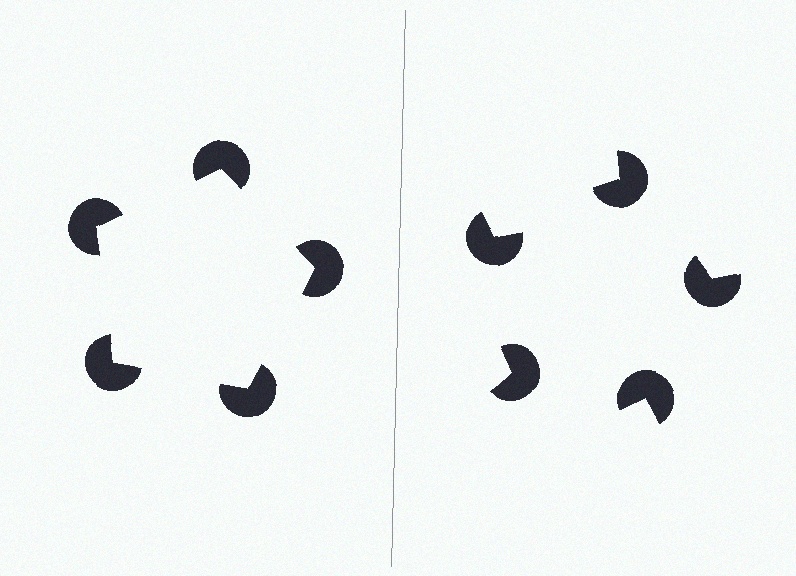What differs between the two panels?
The pac-man discs are positioned identically on both sides; only the wedge orientations differ. On the left they align to a pentagon; on the right they are misaligned.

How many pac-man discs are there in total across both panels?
10 — 5 on each side.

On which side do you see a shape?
An illusory pentagon appears on the left side. On the right side the wedge cuts are rotated, so no coherent shape forms.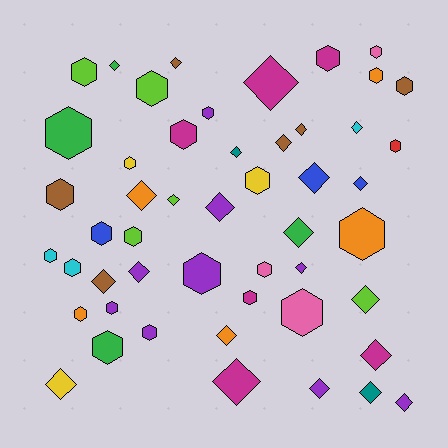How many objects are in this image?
There are 50 objects.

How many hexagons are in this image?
There are 26 hexagons.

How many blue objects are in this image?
There are 3 blue objects.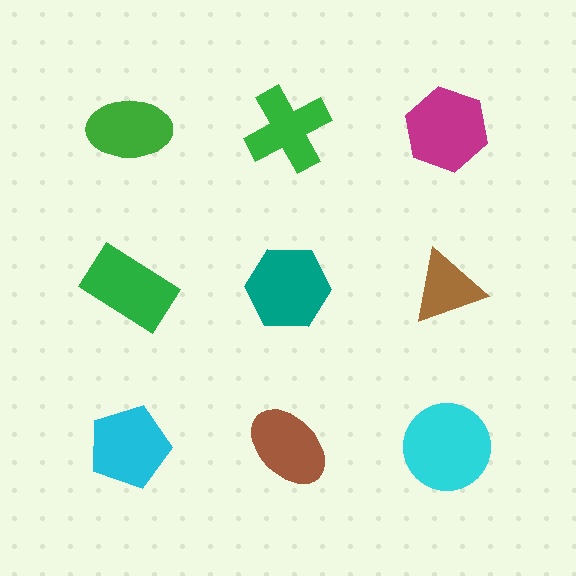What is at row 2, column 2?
A teal hexagon.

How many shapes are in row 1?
3 shapes.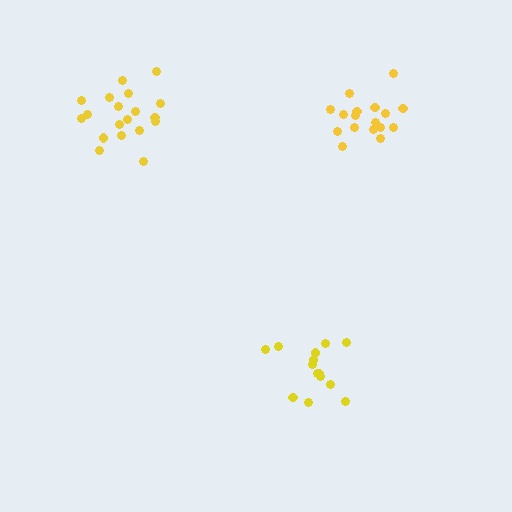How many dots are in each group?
Group 1: 19 dots, Group 2: 17 dots, Group 3: 14 dots (50 total).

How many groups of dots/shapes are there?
There are 3 groups.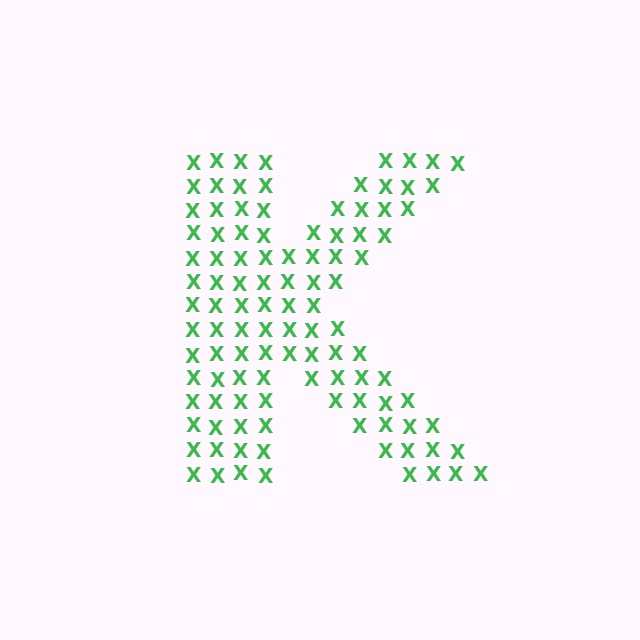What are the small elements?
The small elements are letter X's.